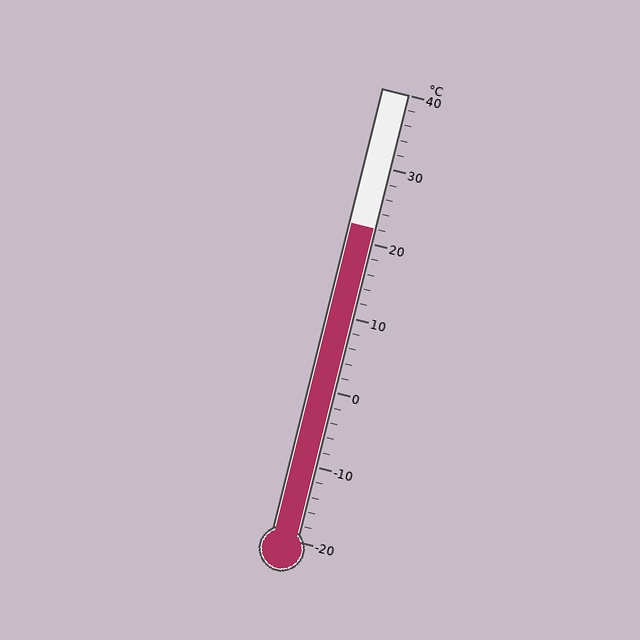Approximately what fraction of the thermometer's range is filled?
The thermometer is filled to approximately 70% of its range.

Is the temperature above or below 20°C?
The temperature is above 20°C.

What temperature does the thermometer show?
The thermometer shows approximately 22°C.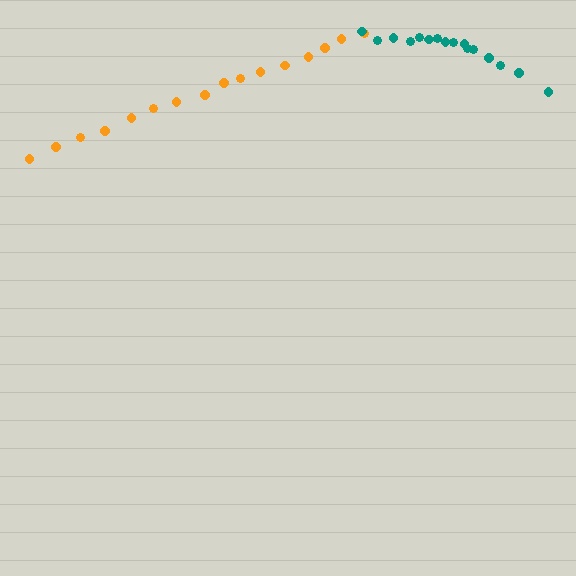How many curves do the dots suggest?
There are 2 distinct paths.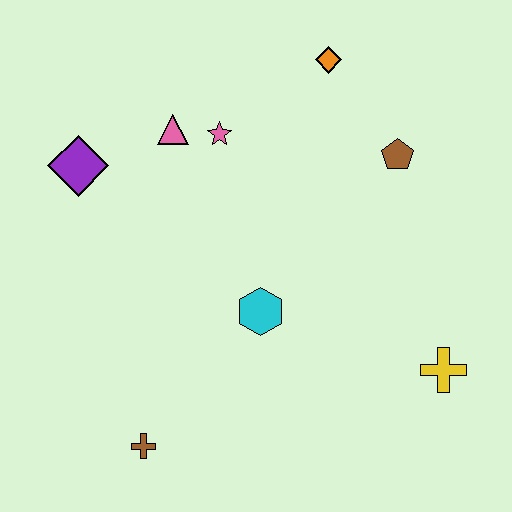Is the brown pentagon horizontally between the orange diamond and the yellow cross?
Yes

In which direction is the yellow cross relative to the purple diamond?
The yellow cross is to the right of the purple diamond.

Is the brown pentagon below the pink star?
Yes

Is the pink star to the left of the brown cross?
No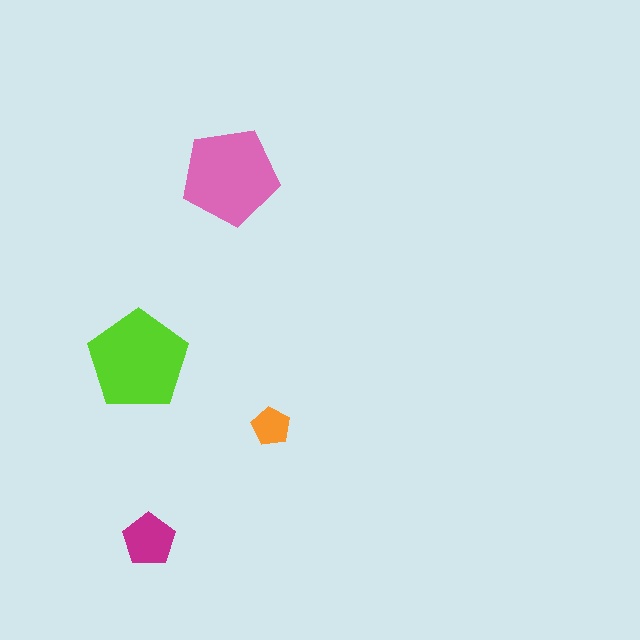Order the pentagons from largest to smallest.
the lime one, the pink one, the magenta one, the orange one.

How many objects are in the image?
There are 4 objects in the image.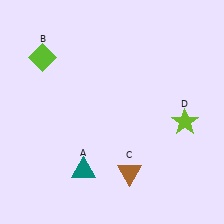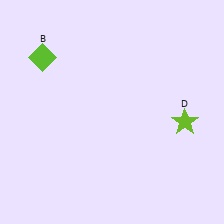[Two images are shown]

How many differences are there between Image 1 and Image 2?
There are 2 differences between the two images.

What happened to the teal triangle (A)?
The teal triangle (A) was removed in Image 2. It was in the bottom-left area of Image 1.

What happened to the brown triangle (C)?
The brown triangle (C) was removed in Image 2. It was in the bottom-right area of Image 1.